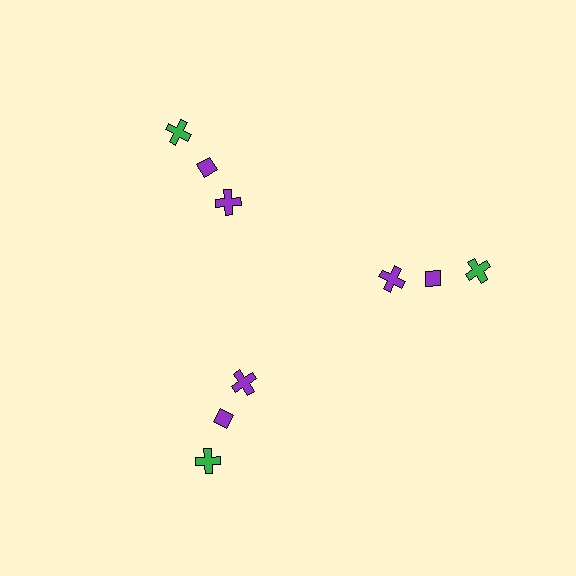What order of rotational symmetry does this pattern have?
This pattern has 3-fold rotational symmetry.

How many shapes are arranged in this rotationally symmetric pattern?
There are 9 shapes, arranged in 3 groups of 3.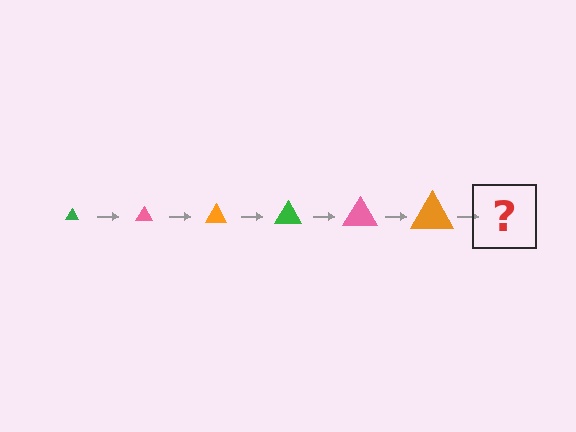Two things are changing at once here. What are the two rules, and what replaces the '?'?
The two rules are that the triangle grows larger each step and the color cycles through green, pink, and orange. The '?' should be a green triangle, larger than the previous one.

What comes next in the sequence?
The next element should be a green triangle, larger than the previous one.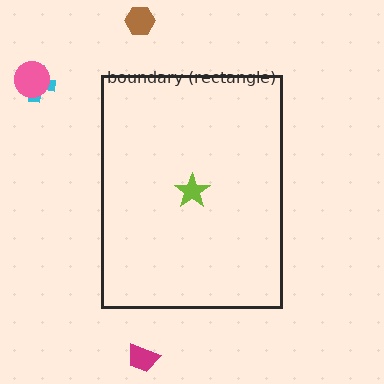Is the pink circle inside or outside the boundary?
Outside.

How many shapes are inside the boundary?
1 inside, 4 outside.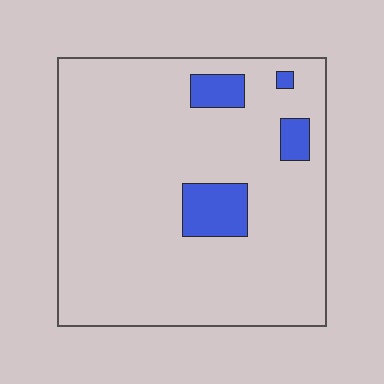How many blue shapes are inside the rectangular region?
4.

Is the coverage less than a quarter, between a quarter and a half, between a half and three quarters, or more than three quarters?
Less than a quarter.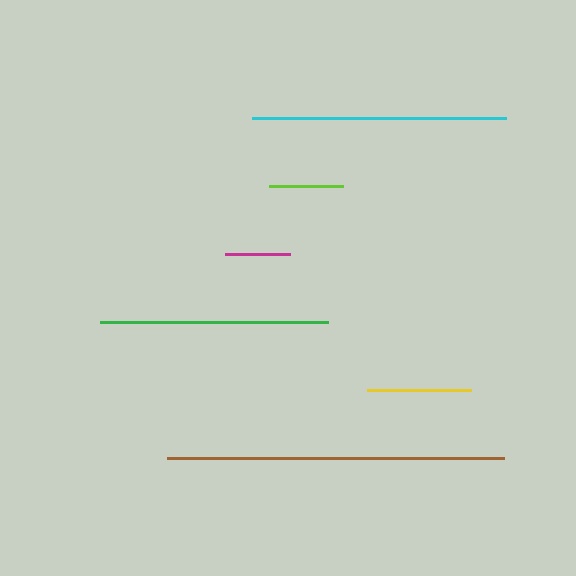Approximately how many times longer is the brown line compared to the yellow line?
The brown line is approximately 3.3 times the length of the yellow line.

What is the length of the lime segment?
The lime segment is approximately 74 pixels long.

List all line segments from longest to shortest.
From longest to shortest: brown, cyan, green, yellow, lime, magenta.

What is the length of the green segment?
The green segment is approximately 228 pixels long.